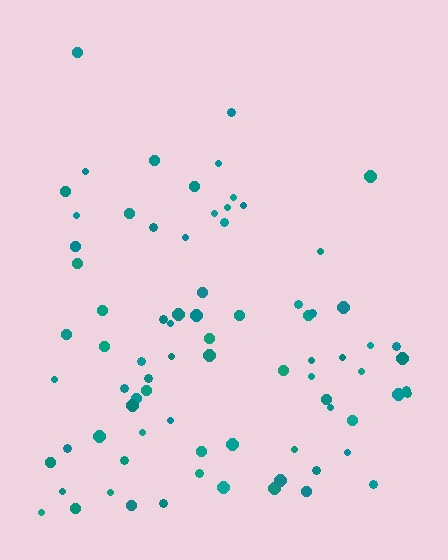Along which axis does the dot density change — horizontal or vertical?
Vertical.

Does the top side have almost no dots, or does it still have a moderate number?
Still a moderate number, just noticeably fewer than the bottom.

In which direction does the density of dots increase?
From top to bottom, with the bottom side densest.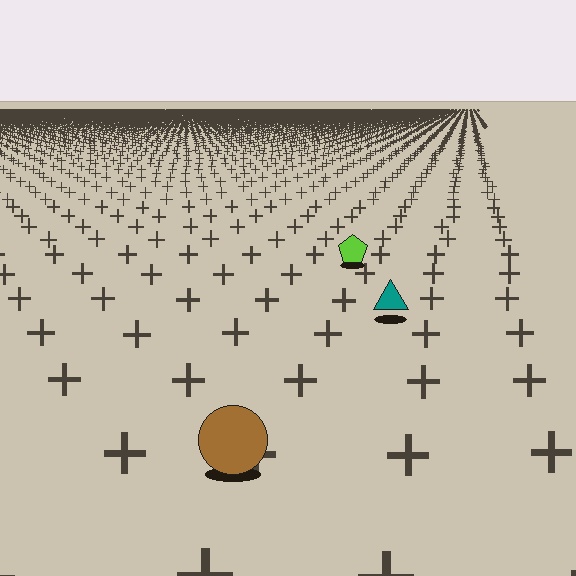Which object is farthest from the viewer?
The lime pentagon is farthest from the viewer. It appears smaller and the ground texture around it is denser.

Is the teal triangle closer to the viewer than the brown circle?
No. The brown circle is closer — you can tell from the texture gradient: the ground texture is coarser near it.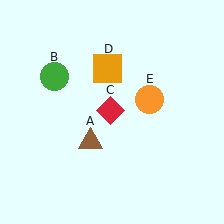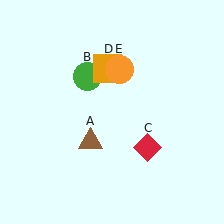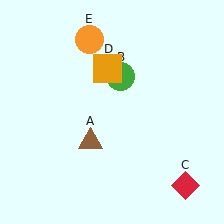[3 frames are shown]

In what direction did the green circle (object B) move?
The green circle (object B) moved right.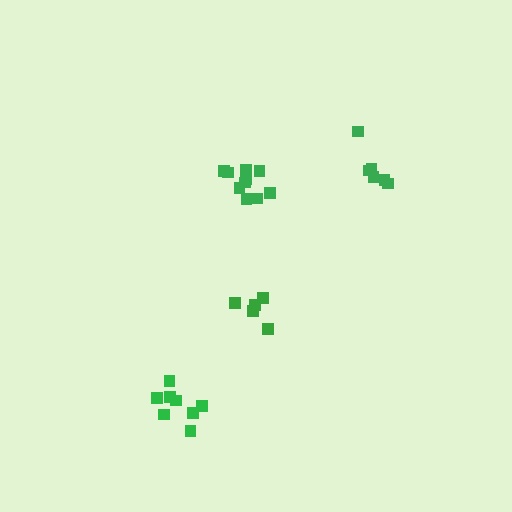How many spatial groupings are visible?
There are 4 spatial groupings.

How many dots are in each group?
Group 1: 5 dots, Group 2: 8 dots, Group 3: 10 dots, Group 4: 6 dots (29 total).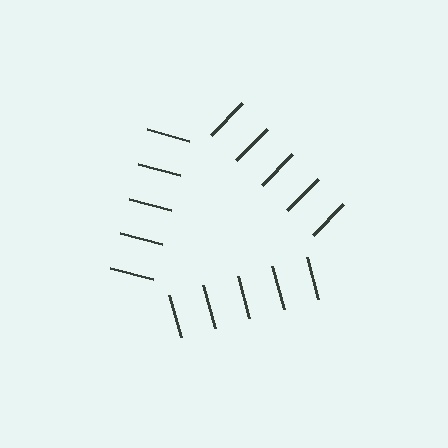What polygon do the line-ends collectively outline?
An illusory triangle — the line segments terminate on its edges but no continuous stroke is drawn.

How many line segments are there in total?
15 — 5 along each of the 3 edges.